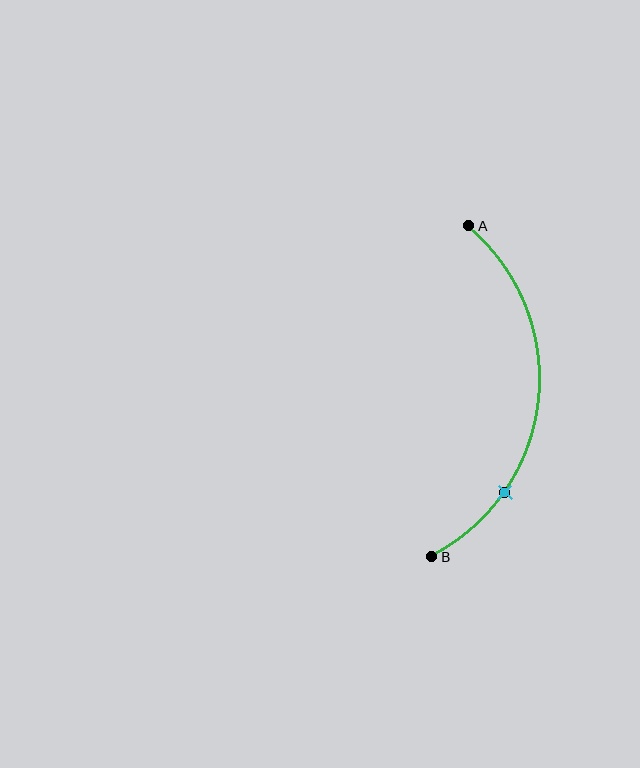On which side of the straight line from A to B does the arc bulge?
The arc bulges to the right of the straight line connecting A and B.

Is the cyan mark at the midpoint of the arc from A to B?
No. The cyan mark lies on the arc but is closer to endpoint B. The arc midpoint would be at the point on the curve equidistant along the arc from both A and B.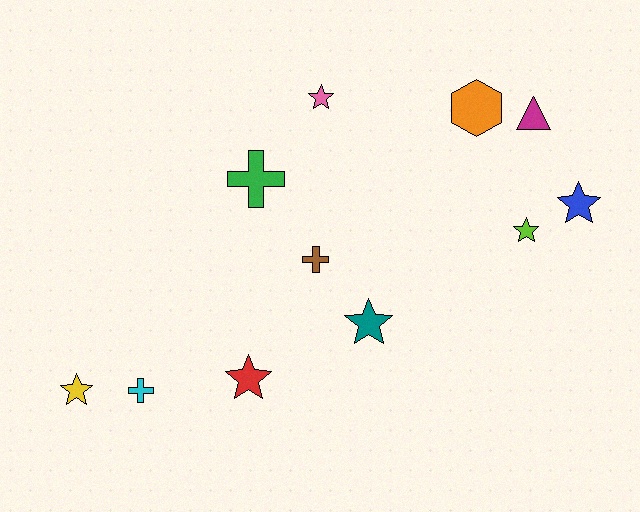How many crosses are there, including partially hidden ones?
There are 3 crosses.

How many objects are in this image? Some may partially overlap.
There are 11 objects.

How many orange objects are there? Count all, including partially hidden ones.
There is 1 orange object.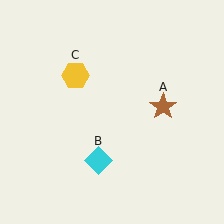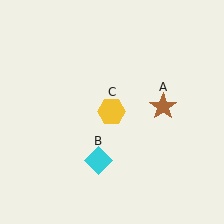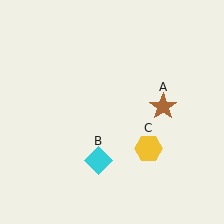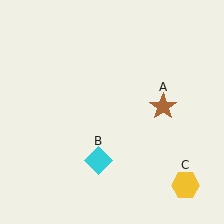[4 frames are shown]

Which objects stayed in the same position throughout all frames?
Brown star (object A) and cyan diamond (object B) remained stationary.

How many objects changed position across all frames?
1 object changed position: yellow hexagon (object C).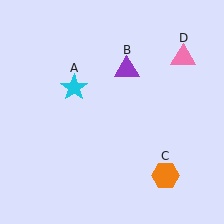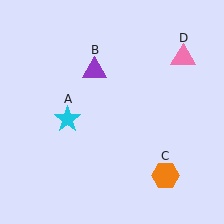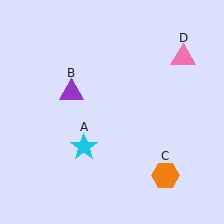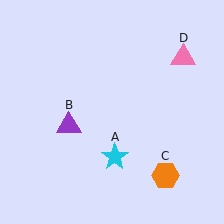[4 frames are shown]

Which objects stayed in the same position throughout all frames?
Orange hexagon (object C) and pink triangle (object D) remained stationary.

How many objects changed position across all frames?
2 objects changed position: cyan star (object A), purple triangle (object B).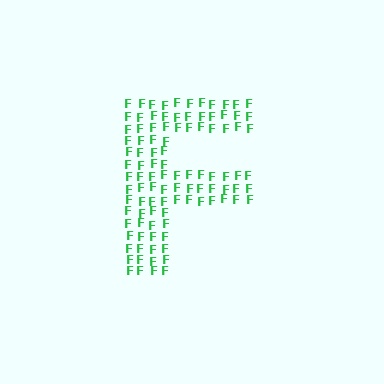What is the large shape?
The large shape is the letter F.